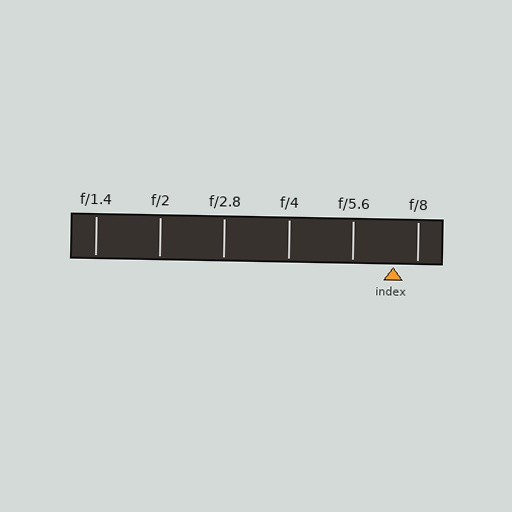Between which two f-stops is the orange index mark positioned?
The index mark is between f/5.6 and f/8.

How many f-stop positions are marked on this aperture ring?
There are 6 f-stop positions marked.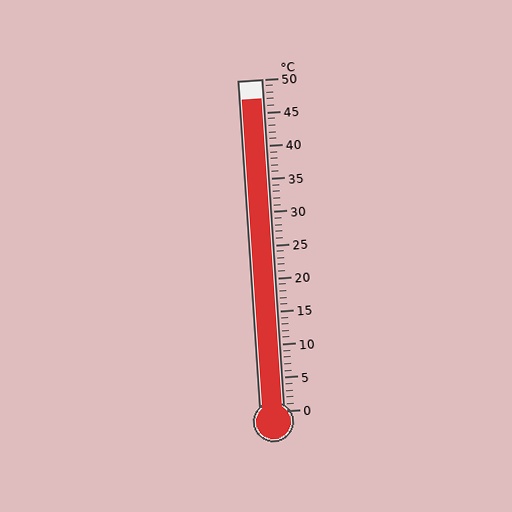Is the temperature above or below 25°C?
The temperature is above 25°C.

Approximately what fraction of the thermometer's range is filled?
The thermometer is filled to approximately 95% of its range.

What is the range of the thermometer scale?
The thermometer scale ranges from 0°C to 50°C.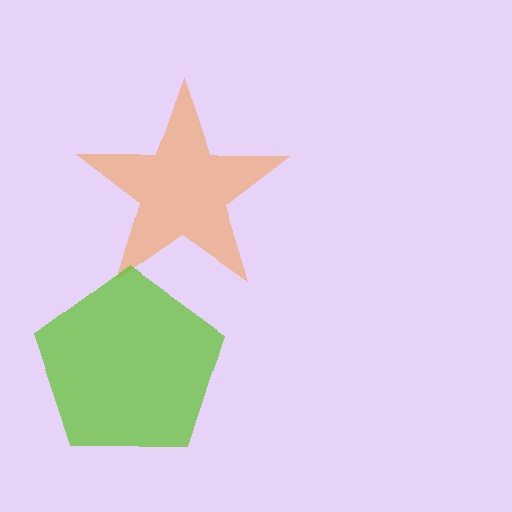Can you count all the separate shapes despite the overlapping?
Yes, there are 2 separate shapes.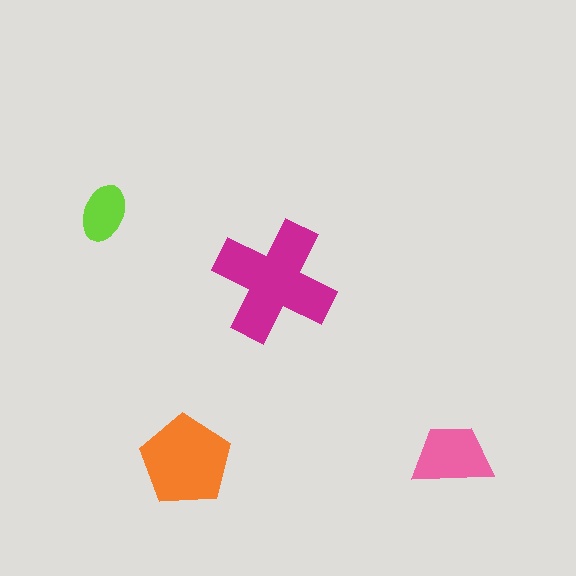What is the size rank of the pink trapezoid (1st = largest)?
3rd.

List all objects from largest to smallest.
The magenta cross, the orange pentagon, the pink trapezoid, the lime ellipse.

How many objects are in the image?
There are 4 objects in the image.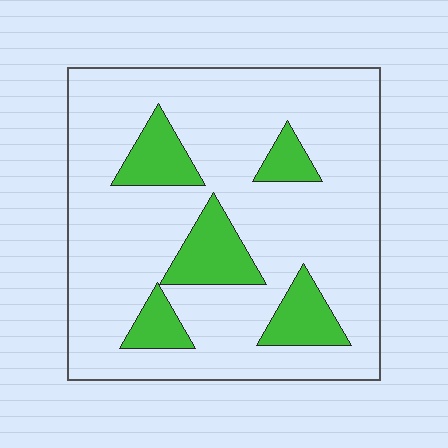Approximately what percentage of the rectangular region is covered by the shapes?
Approximately 20%.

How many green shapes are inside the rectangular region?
5.